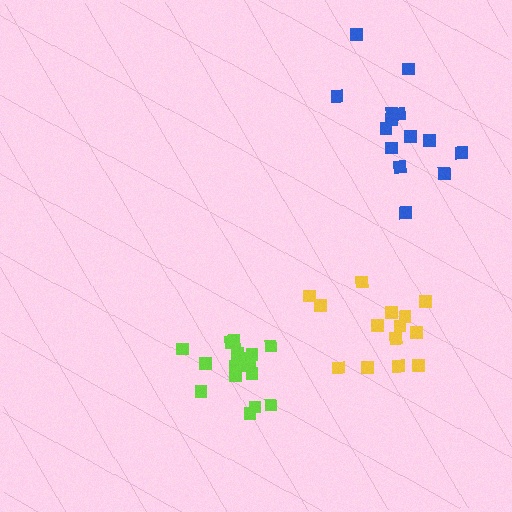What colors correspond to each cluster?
The clusters are colored: lime, blue, yellow.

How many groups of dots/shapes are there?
There are 3 groups.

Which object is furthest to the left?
The lime cluster is leftmost.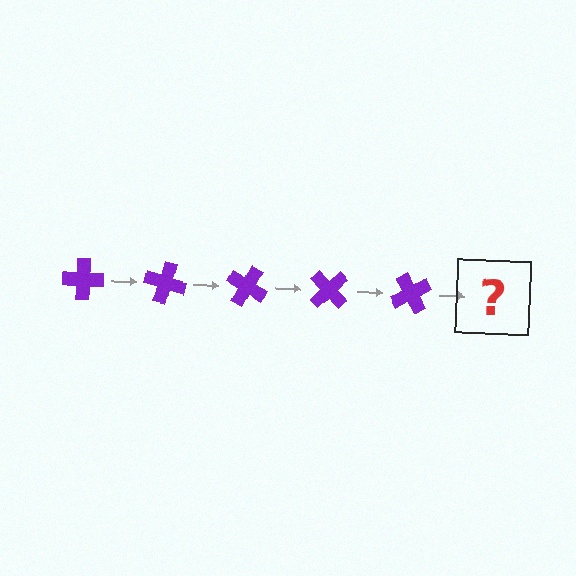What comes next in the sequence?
The next element should be a purple cross rotated 75 degrees.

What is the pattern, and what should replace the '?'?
The pattern is that the cross rotates 15 degrees each step. The '?' should be a purple cross rotated 75 degrees.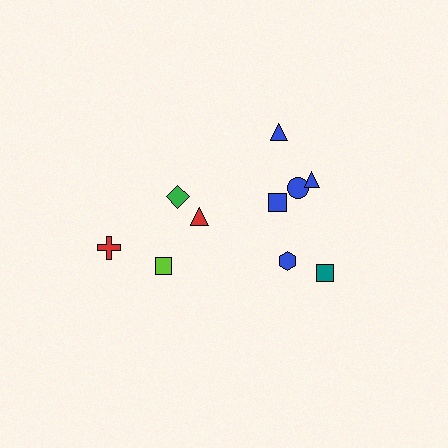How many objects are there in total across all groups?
There are 10 objects.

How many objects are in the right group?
There are 6 objects.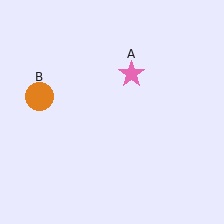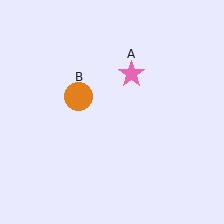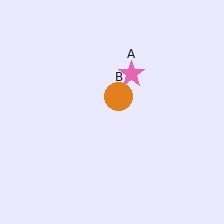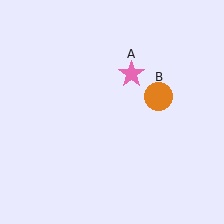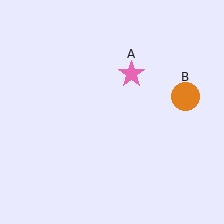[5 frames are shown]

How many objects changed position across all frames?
1 object changed position: orange circle (object B).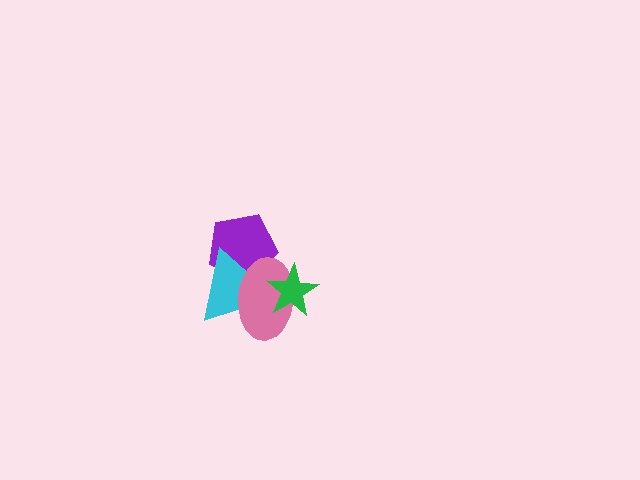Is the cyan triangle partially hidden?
Yes, it is partially covered by another shape.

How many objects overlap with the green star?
2 objects overlap with the green star.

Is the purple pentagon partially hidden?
Yes, it is partially covered by another shape.